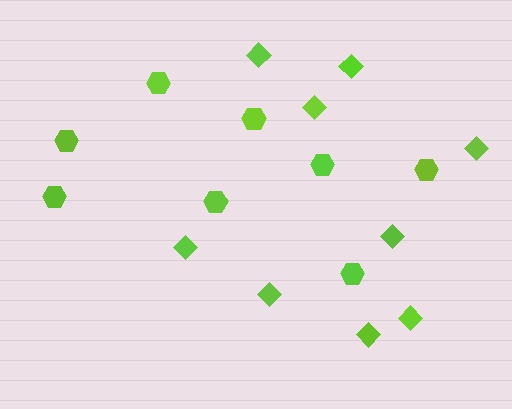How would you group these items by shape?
There are 2 groups: one group of hexagons (8) and one group of diamonds (9).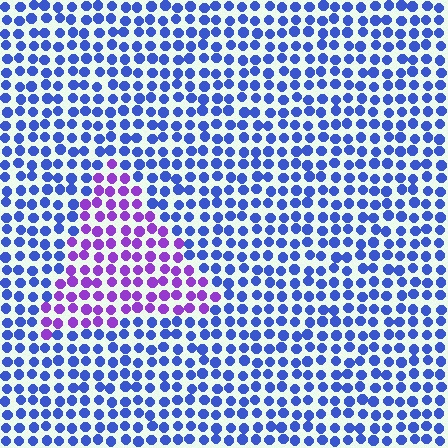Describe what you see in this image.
The image is filled with small blue elements in a uniform arrangement. A triangle-shaped region is visible where the elements are tinted to a slightly different hue, forming a subtle color boundary.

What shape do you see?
I see a triangle.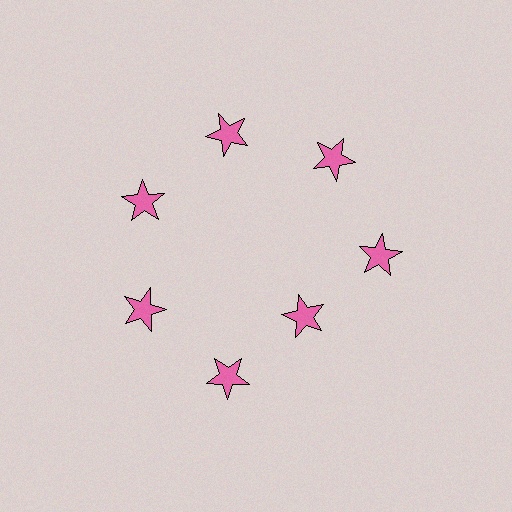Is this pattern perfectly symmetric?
No. The 7 pink stars are arranged in a ring, but one element near the 5 o'clock position is pulled inward toward the center, breaking the 7-fold rotational symmetry.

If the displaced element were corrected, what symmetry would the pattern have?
It would have 7-fold rotational symmetry — the pattern would map onto itself every 51 degrees.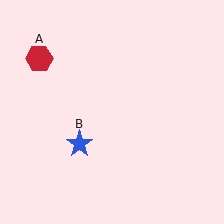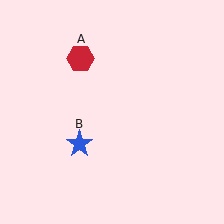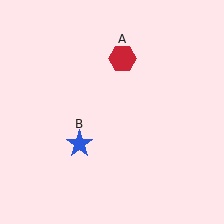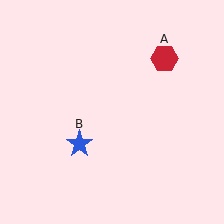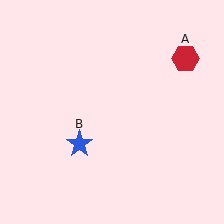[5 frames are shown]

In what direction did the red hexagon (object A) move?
The red hexagon (object A) moved right.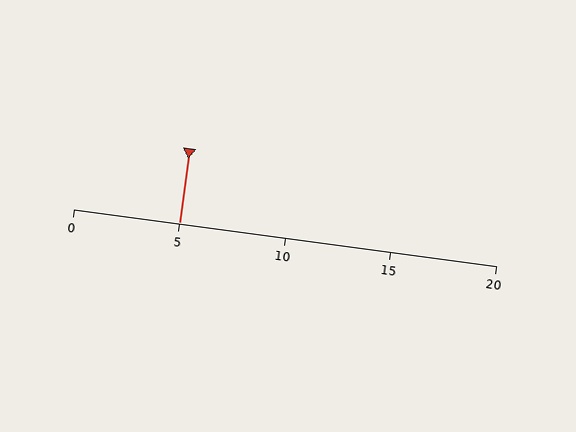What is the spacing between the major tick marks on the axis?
The major ticks are spaced 5 apart.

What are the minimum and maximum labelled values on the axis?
The axis runs from 0 to 20.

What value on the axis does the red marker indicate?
The marker indicates approximately 5.